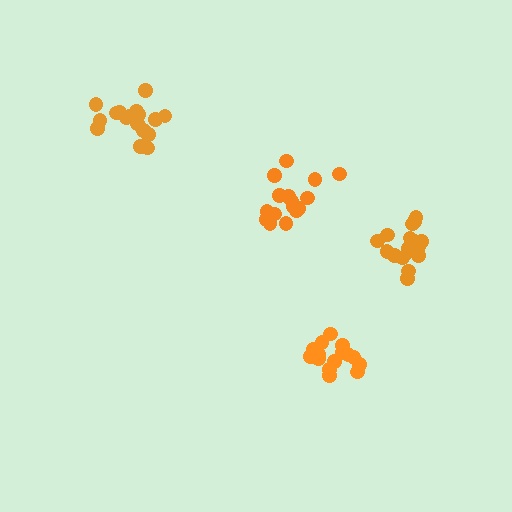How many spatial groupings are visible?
There are 4 spatial groupings.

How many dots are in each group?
Group 1: 15 dots, Group 2: 17 dots, Group 3: 16 dots, Group 4: 17 dots (65 total).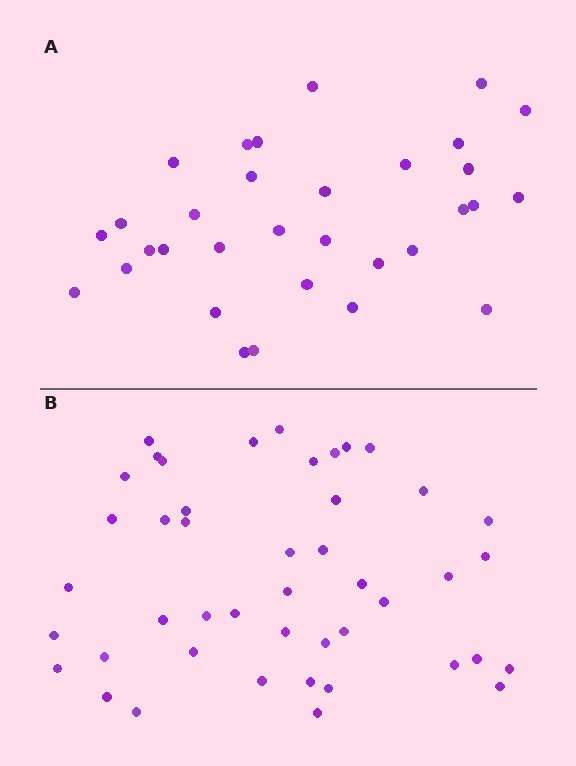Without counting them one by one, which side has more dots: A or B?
Region B (the bottom region) has more dots.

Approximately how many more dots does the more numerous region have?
Region B has approximately 15 more dots than region A.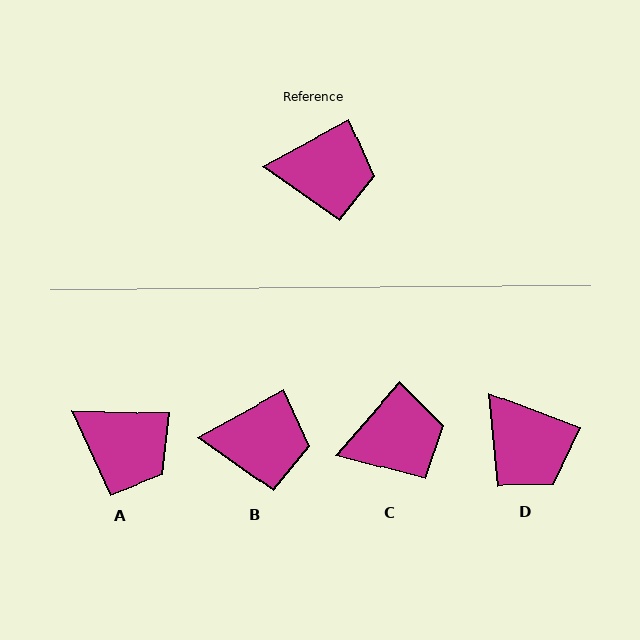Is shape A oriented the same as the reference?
No, it is off by about 30 degrees.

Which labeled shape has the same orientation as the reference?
B.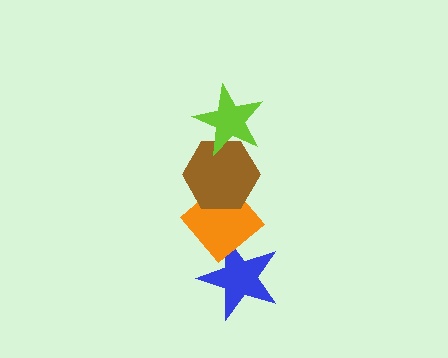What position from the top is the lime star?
The lime star is 1st from the top.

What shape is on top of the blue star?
The orange diamond is on top of the blue star.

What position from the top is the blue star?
The blue star is 4th from the top.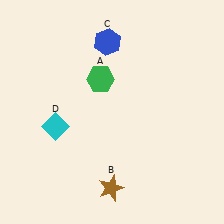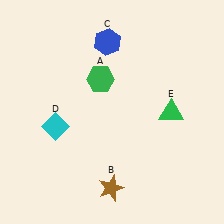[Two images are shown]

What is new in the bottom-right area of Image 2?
A green triangle (E) was added in the bottom-right area of Image 2.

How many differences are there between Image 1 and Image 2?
There is 1 difference between the two images.